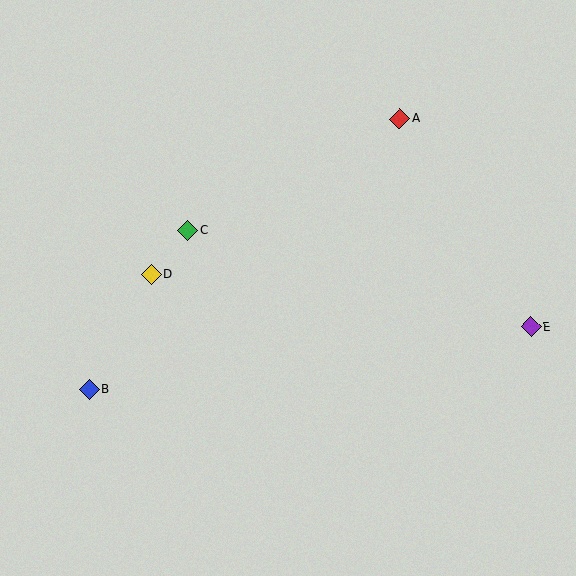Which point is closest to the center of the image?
Point C at (188, 231) is closest to the center.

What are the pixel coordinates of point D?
Point D is at (151, 274).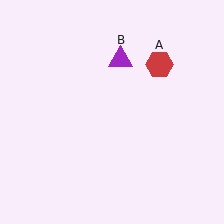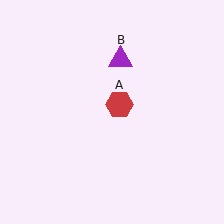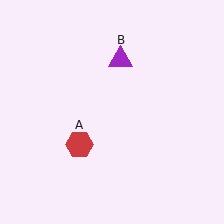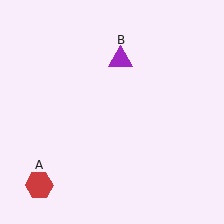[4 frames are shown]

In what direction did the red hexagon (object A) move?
The red hexagon (object A) moved down and to the left.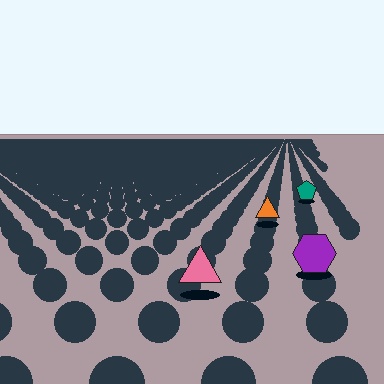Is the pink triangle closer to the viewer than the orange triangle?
Yes. The pink triangle is closer — you can tell from the texture gradient: the ground texture is coarser near it.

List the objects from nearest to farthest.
From nearest to farthest: the pink triangle, the purple hexagon, the orange triangle, the teal pentagon.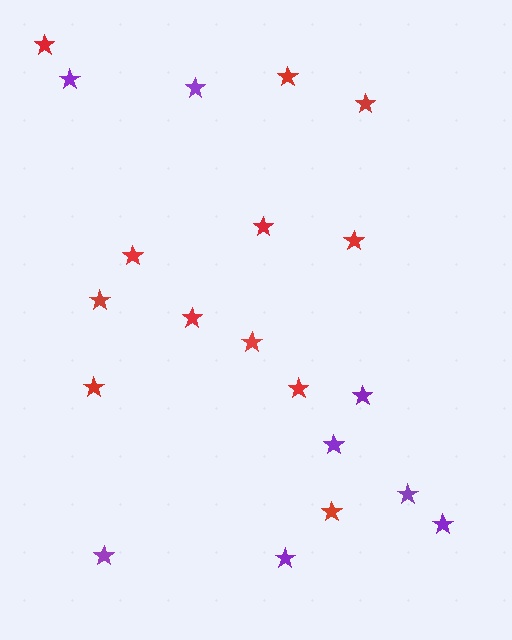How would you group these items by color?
There are 2 groups: one group of purple stars (8) and one group of red stars (12).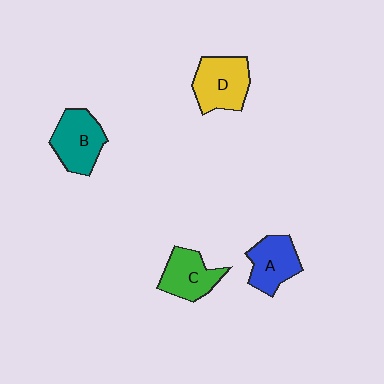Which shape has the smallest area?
Shape C (green).